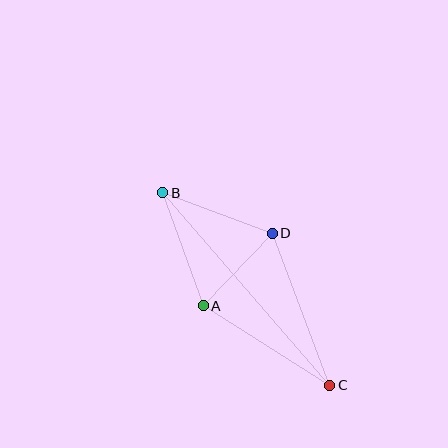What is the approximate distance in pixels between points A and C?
The distance between A and C is approximately 149 pixels.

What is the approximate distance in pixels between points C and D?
The distance between C and D is approximately 163 pixels.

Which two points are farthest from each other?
Points B and C are farthest from each other.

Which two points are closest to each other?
Points A and D are closest to each other.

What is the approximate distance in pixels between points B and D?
The distance between B and D is approximately 116 pixels.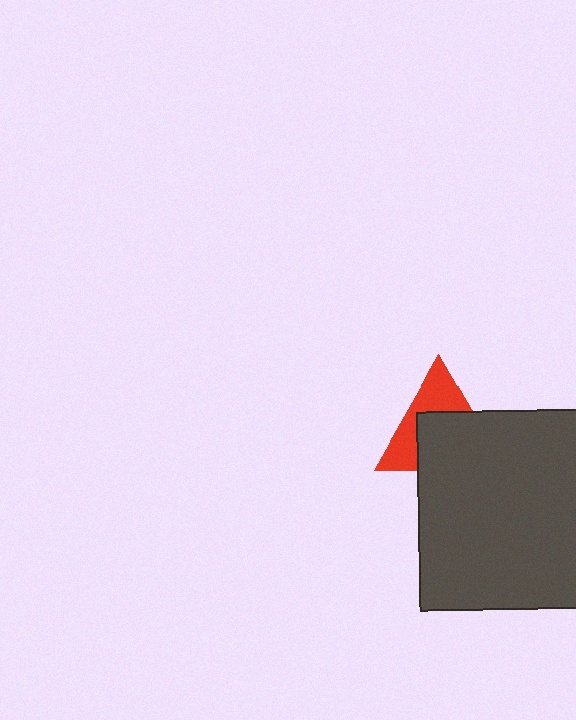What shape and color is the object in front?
The object in front is a dark gray square.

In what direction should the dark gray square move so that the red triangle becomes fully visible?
The dark gray square should move down. That is the shortest direction to clear the overlap and leave the red triangle fully visible.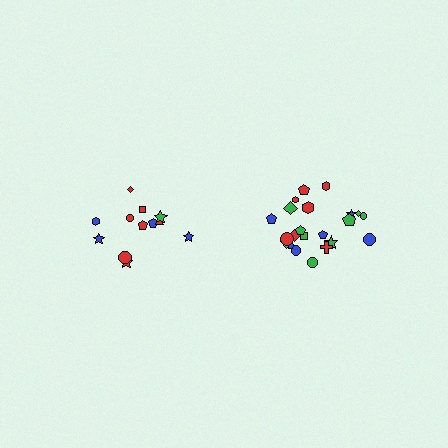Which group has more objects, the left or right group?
The right group.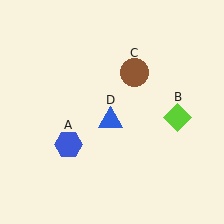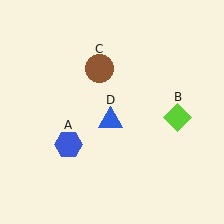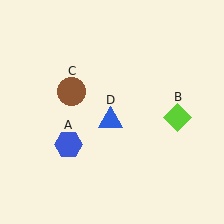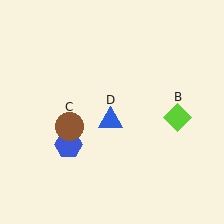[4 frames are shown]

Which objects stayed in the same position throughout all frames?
Blue hexagon (object A) and lime diamond (object B) and blue triangle (object D) remained stationary.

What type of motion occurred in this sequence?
The brown circle (object C) rotated counterclockwise around the center of the scene.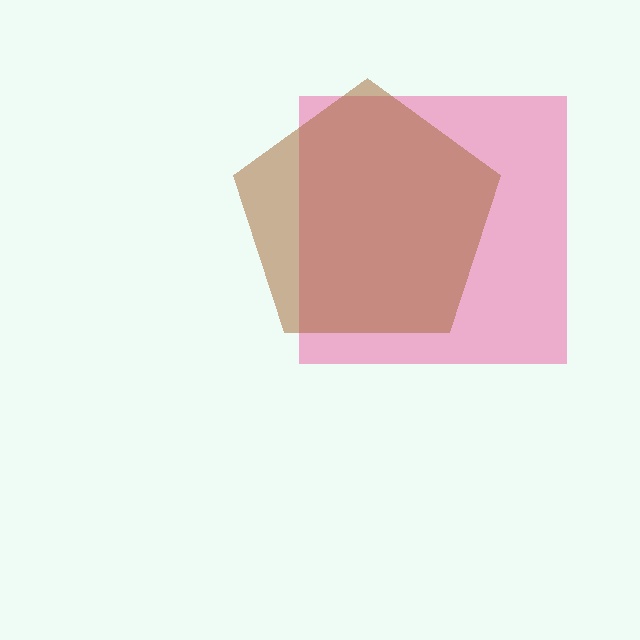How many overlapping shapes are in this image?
There are 2 overlapping shapes in the image.